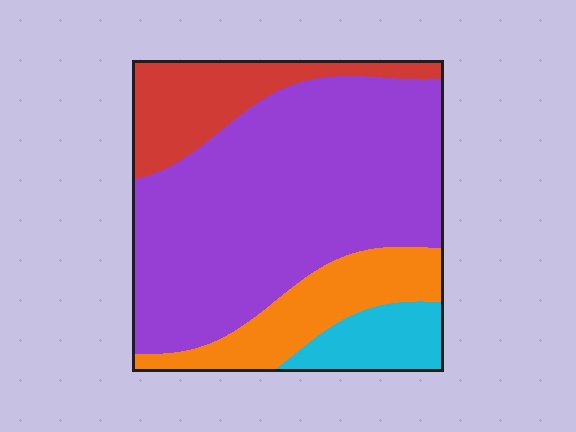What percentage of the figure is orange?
Orange covers about 15% of the figure.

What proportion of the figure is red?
Red covers 15% of the figure.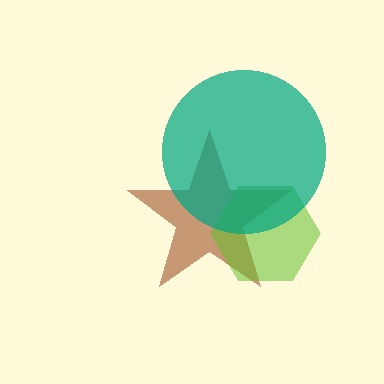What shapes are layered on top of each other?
The layered shapes are: a brown star, a lime hexagon, a teal circle.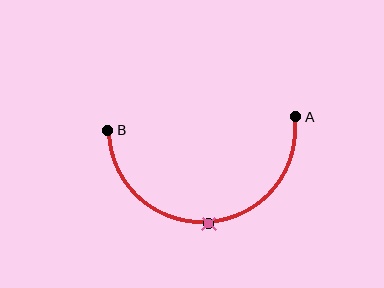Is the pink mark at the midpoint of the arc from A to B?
Yes. The pink mark lies on the arc at equal arc-length from both A and B — it is the arc midpoint.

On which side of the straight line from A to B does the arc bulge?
The arc bulges below the straight line connecting A and B.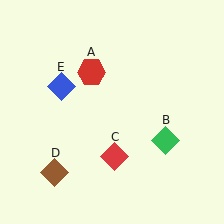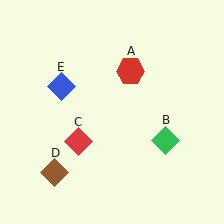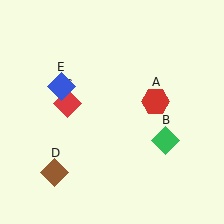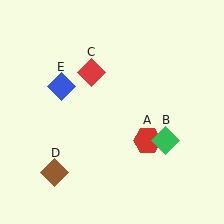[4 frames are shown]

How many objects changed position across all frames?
2 objects changed position: red hexagon (object A), red diamond (object C).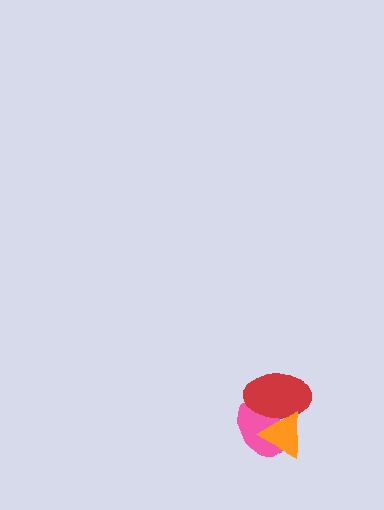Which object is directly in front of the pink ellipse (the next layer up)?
The red ellipse is directly in front of the pink ellipse.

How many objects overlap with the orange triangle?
2 objects overlap with the orange triangle.